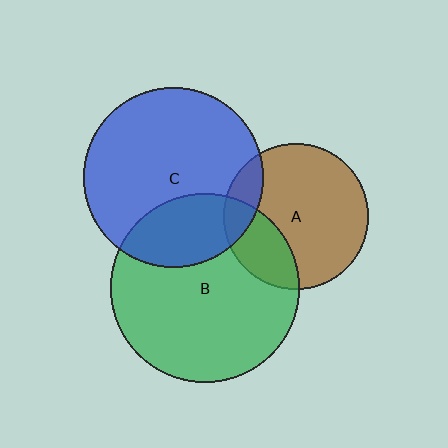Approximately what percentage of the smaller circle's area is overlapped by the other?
Approximately 25%.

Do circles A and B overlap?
Yes.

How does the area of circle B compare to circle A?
Approximately 1.7 times.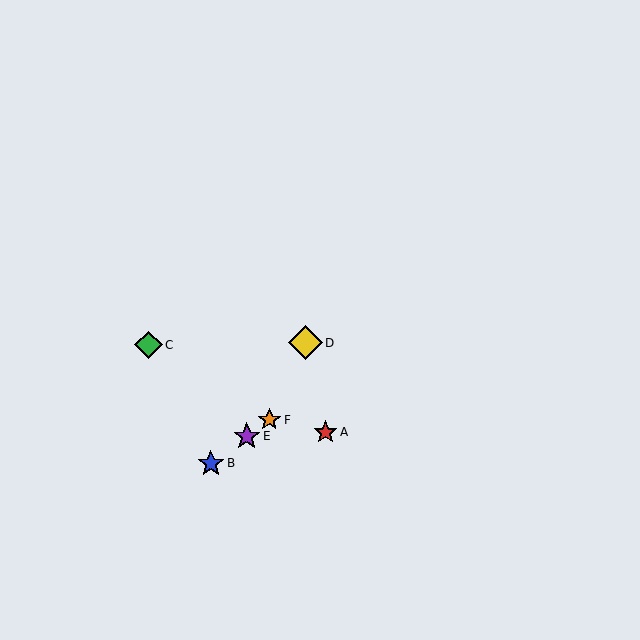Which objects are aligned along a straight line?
Objects B, E, F are aligned along a straight line.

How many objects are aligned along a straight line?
3 objects (B, E, F) are aligned along a straight line.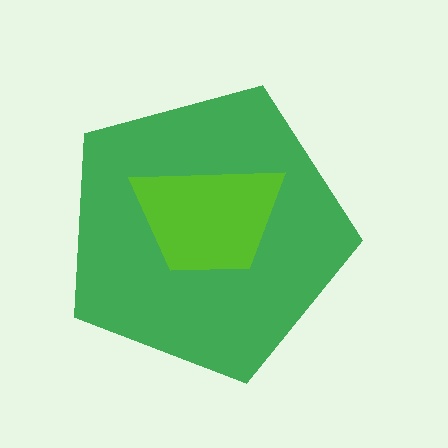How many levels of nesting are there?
2.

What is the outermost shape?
The green pentagon.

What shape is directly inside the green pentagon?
The lime trapezoid.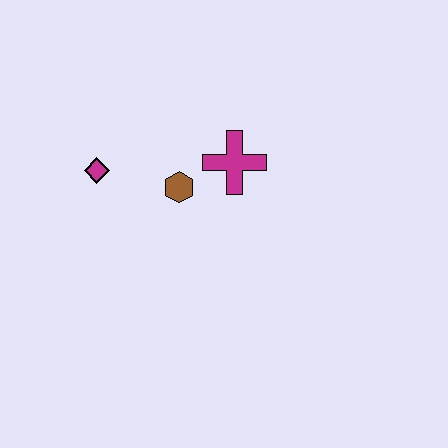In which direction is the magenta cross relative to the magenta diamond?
The magenta cross is to the right of the magenta diamond.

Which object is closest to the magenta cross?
The brown hexagon is closest to the magenta cross.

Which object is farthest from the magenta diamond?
The magenta cross is farthest from the magenta diamond.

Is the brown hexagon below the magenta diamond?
Yes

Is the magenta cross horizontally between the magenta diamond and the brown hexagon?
No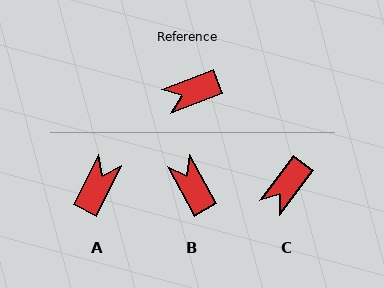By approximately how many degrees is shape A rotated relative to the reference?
Approximately 138 degrees clockwise.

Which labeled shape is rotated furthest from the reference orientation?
A, about 138 degrees away.